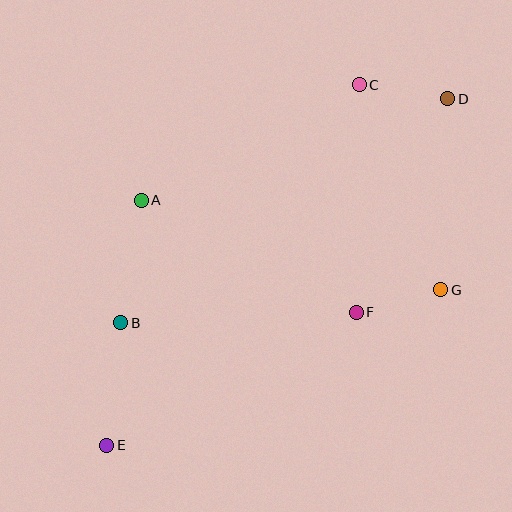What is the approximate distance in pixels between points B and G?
The distance between B and G is approximately 322 pixels.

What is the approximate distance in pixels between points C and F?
The distance between C and F is approximately 227 pixels.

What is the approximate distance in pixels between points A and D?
The distance between A and D is approximately 323 pixels.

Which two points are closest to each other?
Points F and G are closest to each other.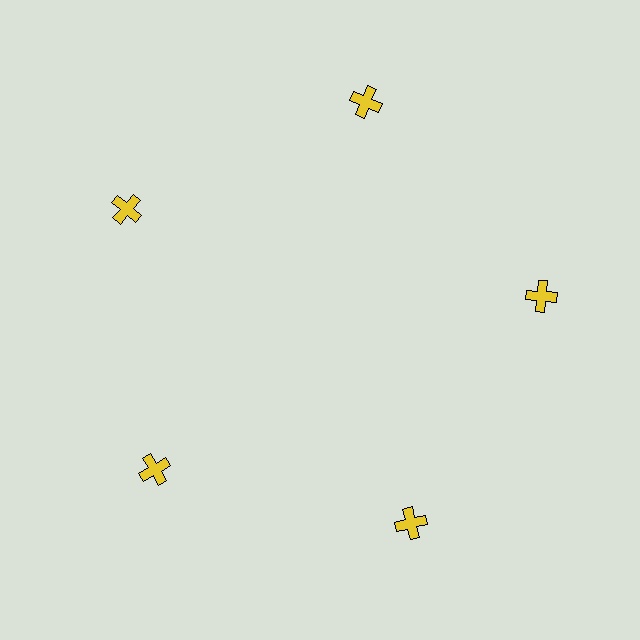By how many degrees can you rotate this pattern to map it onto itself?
The pattern maps onto itself every 72 degrees of rotation.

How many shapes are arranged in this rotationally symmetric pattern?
There are 5 shapes, arranged in 5 groups of 1.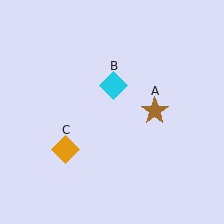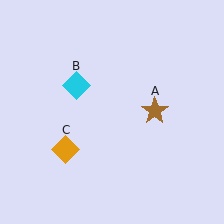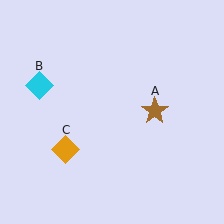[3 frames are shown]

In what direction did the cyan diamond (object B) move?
The cyan diamond (object B) moved left.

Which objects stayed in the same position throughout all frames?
Brown star (object A) and orange diamond (object C) remained stationary.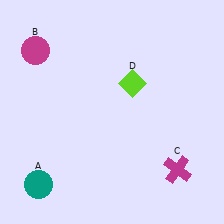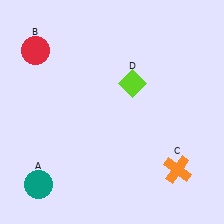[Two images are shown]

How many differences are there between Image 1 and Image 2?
There are 2 differences between the two images.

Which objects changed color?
B changed from magenta to red. C changed from magenta to orange.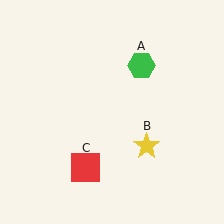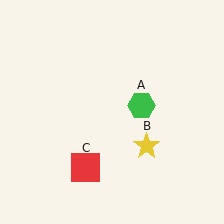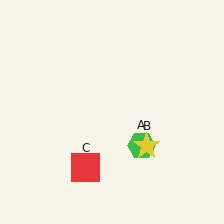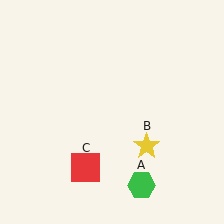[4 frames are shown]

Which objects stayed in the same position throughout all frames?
Yellow star (object B) and red square (object C) remained stationary.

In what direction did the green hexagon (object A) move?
The green hexagon (object A) moved down.